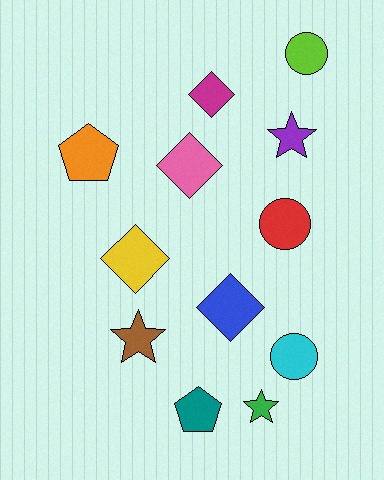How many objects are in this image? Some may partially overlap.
There are 12 objects.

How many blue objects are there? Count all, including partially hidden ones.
There is 1 blue object.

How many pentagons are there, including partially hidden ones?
There are 2 pentagons.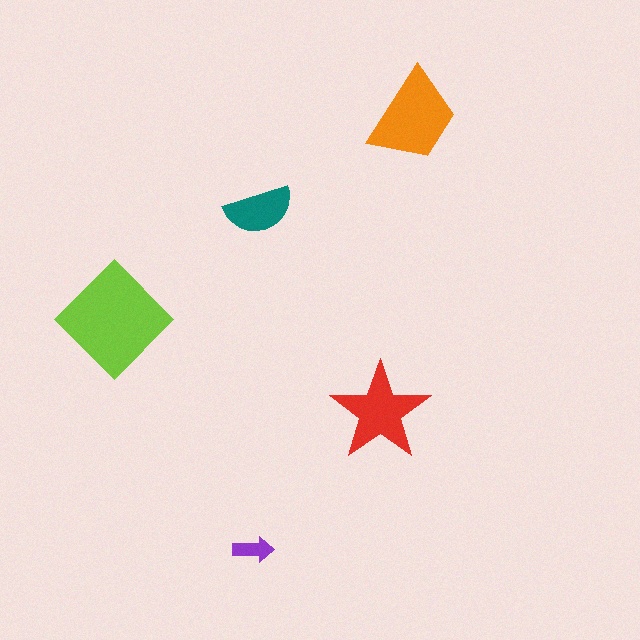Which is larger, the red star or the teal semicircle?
The red star.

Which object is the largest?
The lime diamond.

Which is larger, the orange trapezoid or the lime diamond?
The lime diamond.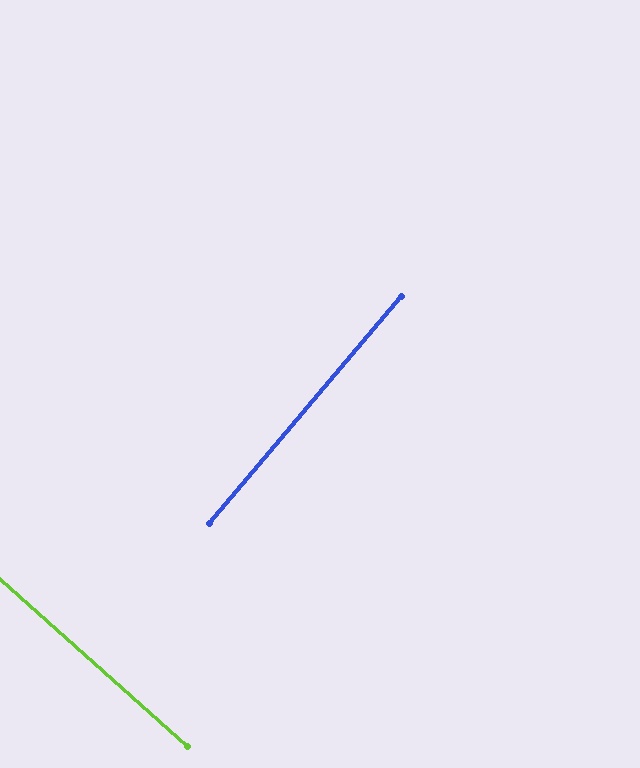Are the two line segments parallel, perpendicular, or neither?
Perpendicular — they meet at approximately 89°.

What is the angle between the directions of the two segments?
Approximately 89 degrees.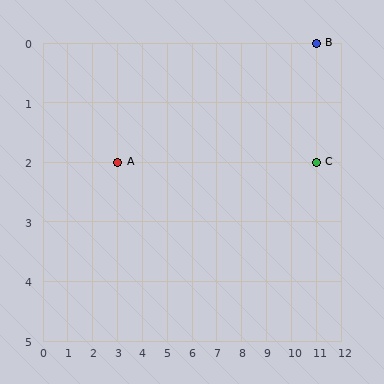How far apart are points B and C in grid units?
Points B and C are 2 rows apart.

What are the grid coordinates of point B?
Point B is at grid coordinates (11, 0).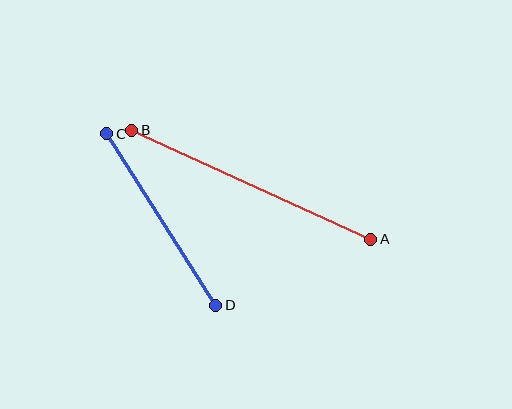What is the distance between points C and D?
The distance is approximately 204 pixels.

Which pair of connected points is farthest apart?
Points A and B are farthest apart.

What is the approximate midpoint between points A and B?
The midpoint is at approximately (251, 185) pixels.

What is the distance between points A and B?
The distance is approximately 263 pixels.